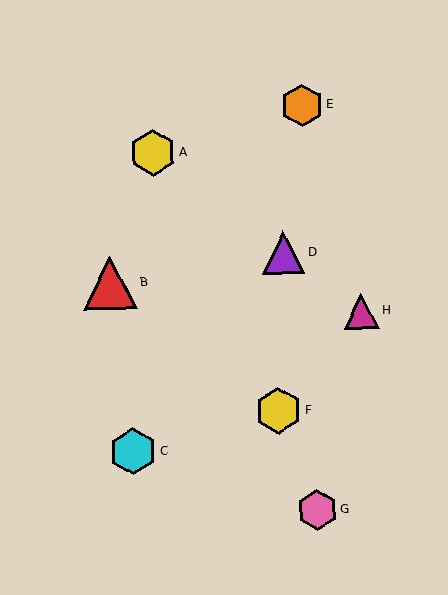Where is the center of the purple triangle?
The center of the purple triangle is at (283, 252).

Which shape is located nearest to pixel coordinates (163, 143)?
The yellow hexagon (labeled A) at (153, 153) is nearest to that location.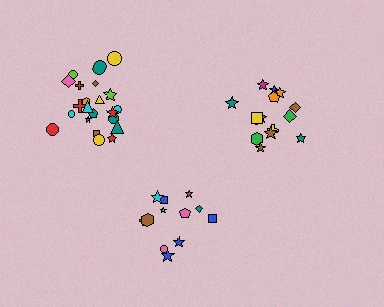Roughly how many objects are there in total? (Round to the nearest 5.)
Roughly 50 objects in total.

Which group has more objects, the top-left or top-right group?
The top-left group.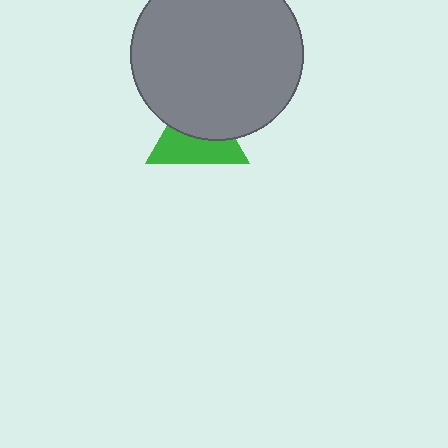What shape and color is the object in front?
The object in front is a gray circle.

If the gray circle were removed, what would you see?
You would see the complete green triangle.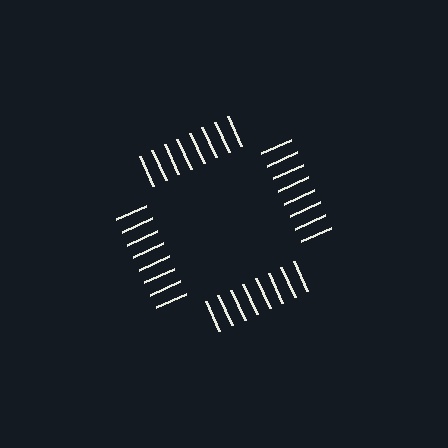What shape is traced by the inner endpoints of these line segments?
An illusory square — the line segments terminate on its edges but no continuous stroke is drawn.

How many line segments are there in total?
32 — 8 along each of the 4 edges.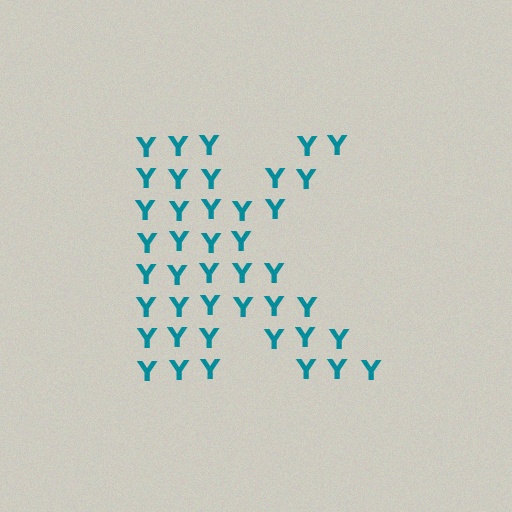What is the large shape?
The large shape is the letter K.